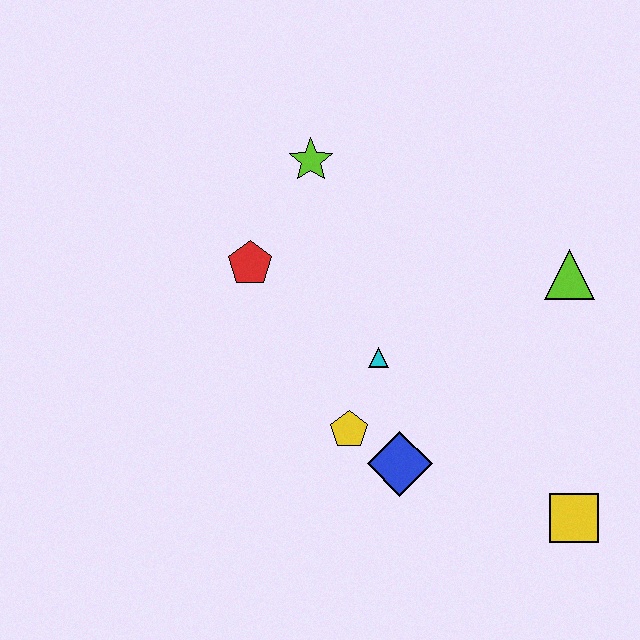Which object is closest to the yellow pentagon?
The blue diamond is closest to the yellow pentagon.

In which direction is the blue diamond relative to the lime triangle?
The blue diamond is below the lime triangle.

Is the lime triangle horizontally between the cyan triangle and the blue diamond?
No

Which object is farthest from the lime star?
The yellow square is farthest from the lime star.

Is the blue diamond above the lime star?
No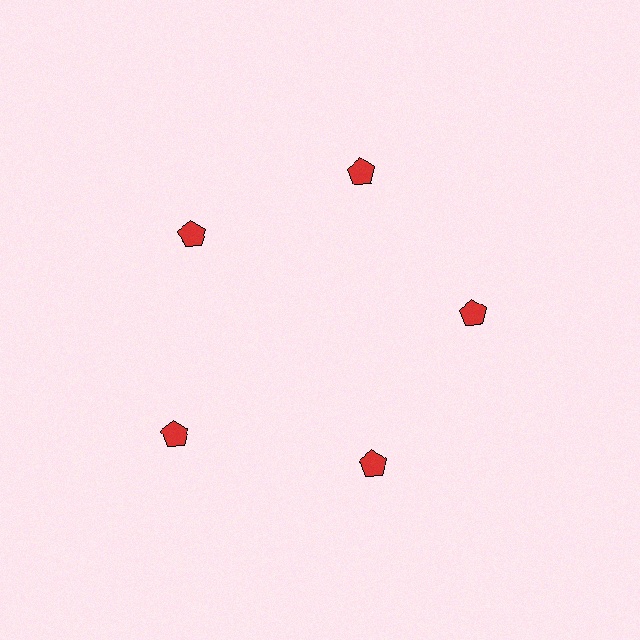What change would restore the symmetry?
The symmetry would be restored by moving it inward, back onto the ring so that all 5 pentagons sit at equal angles and equal distance from the center.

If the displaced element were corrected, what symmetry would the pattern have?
It would have 5-fold rotational symmetry — the pattern would map onto itself every 72 degrees.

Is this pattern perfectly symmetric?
No. The 5 red pentagons are arranged in a ring, but one element near the 8 o'clock position is pushed outward from the center, breaking the 5-fold rotational symmetry.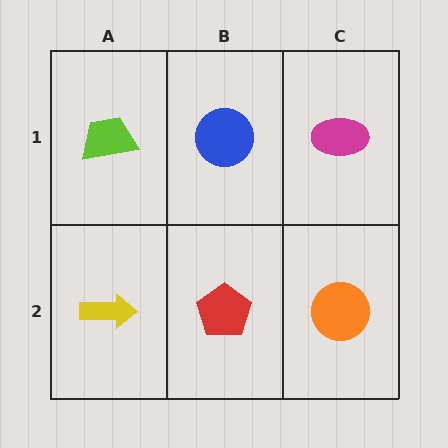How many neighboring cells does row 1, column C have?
2.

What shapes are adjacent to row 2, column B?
A blue circle (row 1, column B), a yellow arrow (row 2, column A), an orange circle (row 2, column C).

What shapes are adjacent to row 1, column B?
A red pentagon (row 2, column B), a lime trapezoid (row 1, column A), a magenta ellipse (row 1, column C).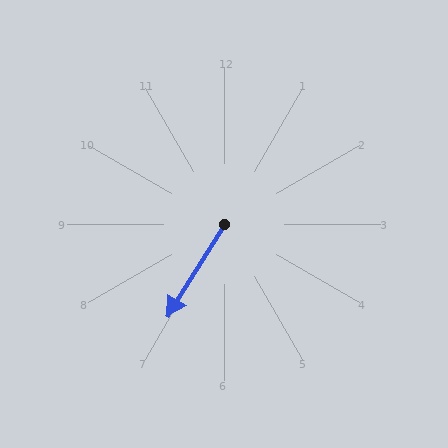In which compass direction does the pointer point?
Southwest.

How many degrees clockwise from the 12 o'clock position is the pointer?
Approximately 212 degrees.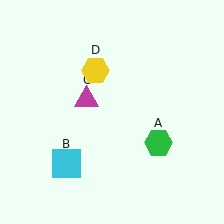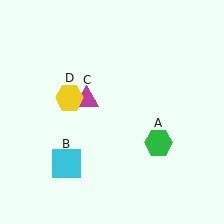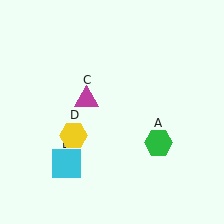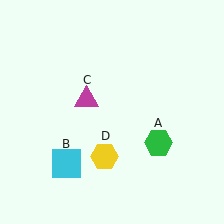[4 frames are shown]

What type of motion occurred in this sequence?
The yellow hexagon (object D) rotated counterclockwise around the center of the scene.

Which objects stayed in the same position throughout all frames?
Green hexagon (object A) and cyan square (object B) and magenta triangle (object C) remained stationary.